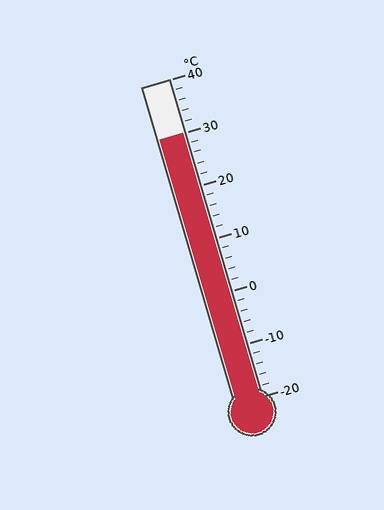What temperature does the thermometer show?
The thermometer shows approximately 30°C.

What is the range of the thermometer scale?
The thermometer scale ranges from -20°C to 40°C.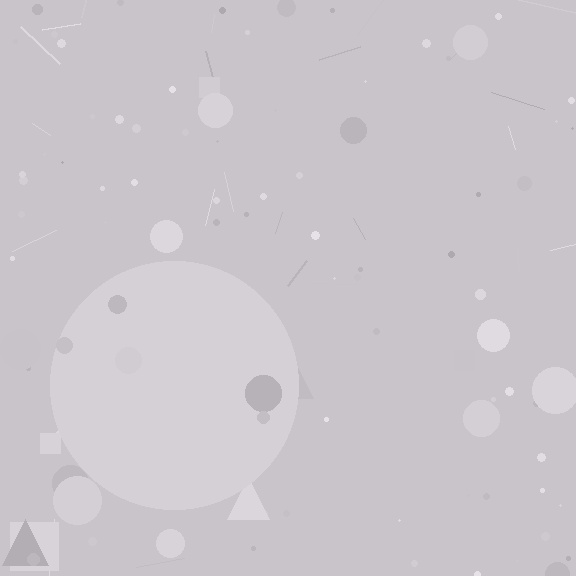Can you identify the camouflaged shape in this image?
The camouflaged shape is a circle.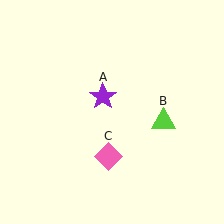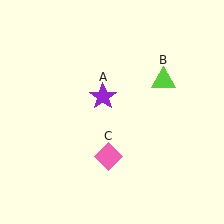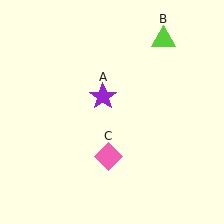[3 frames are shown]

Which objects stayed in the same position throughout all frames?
Purple star (object A) and pink diamond (object C) remained stationary.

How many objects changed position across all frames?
1 object changed position: lime triangle (object B).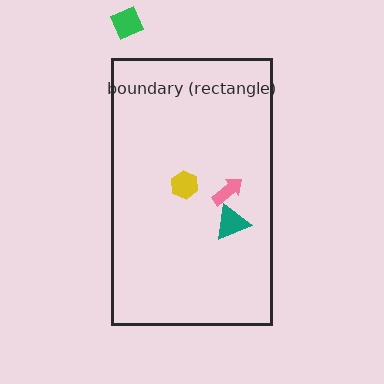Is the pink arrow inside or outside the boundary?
Inside.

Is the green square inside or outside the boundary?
Outside.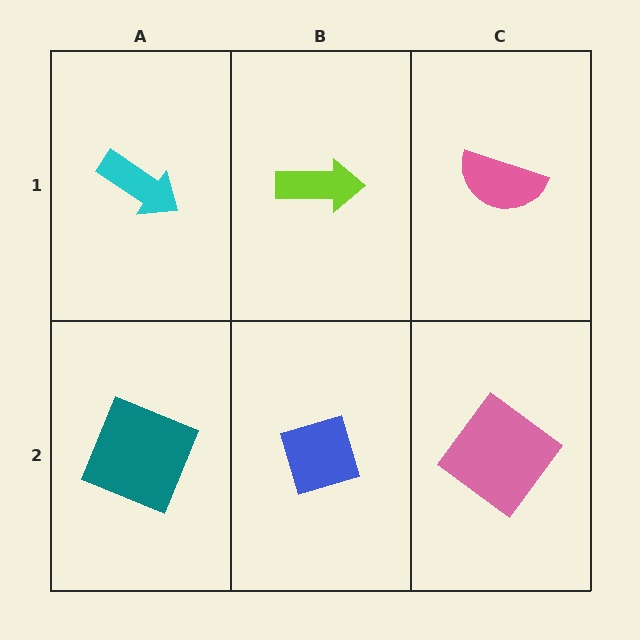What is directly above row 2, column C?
A pink semicircle.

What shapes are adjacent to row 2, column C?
A pink semicircle (row 1, column C), a blue diamond (row 2, column B).